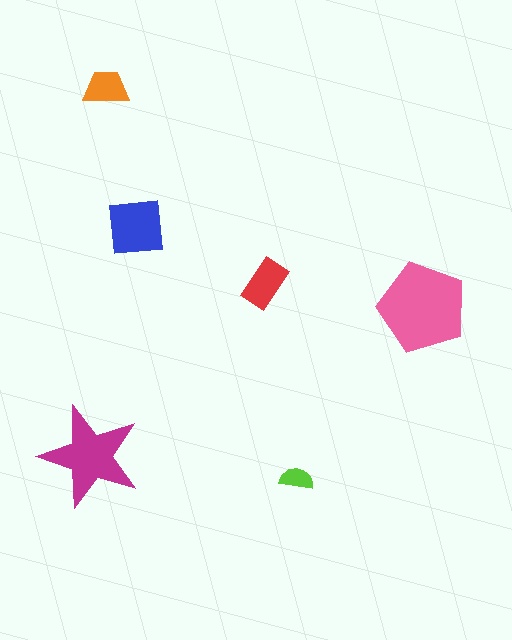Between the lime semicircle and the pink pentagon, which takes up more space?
The pink pentagon.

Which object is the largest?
The pink pentagon.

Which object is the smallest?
The lime semicircle.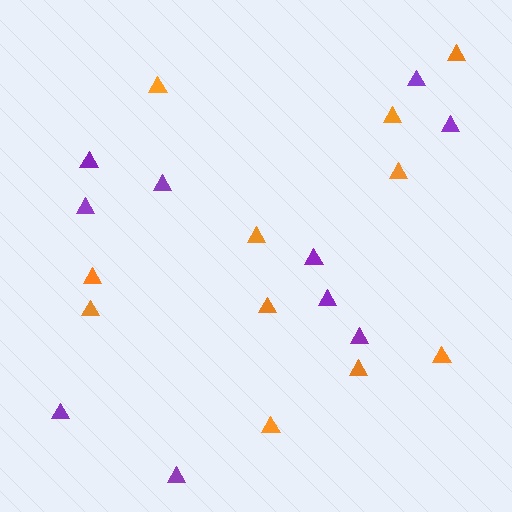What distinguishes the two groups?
There are 2 groups: one group of purple triangles (10) and one group of orange triangles (11).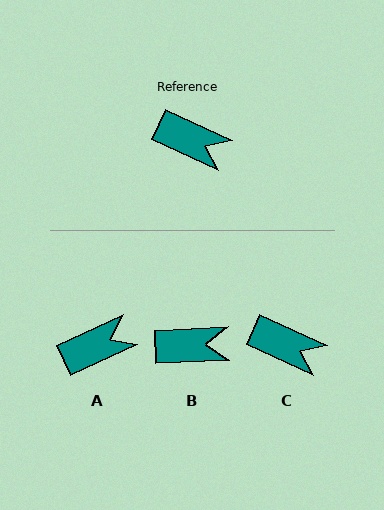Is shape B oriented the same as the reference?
No, it is off by about 27 degrees.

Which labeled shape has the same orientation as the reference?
C.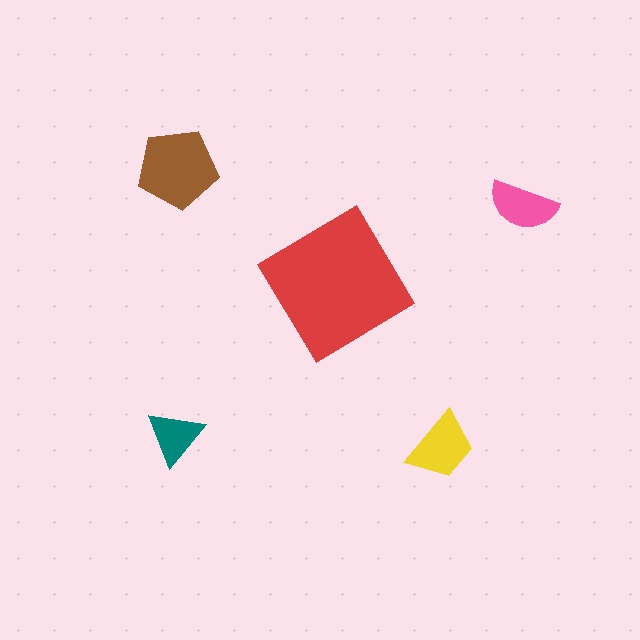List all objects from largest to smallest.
The red diamond, the brown pentagon, the yellow trapezoid, the pink semicircle, the teal triangle.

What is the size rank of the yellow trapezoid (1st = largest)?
3rd.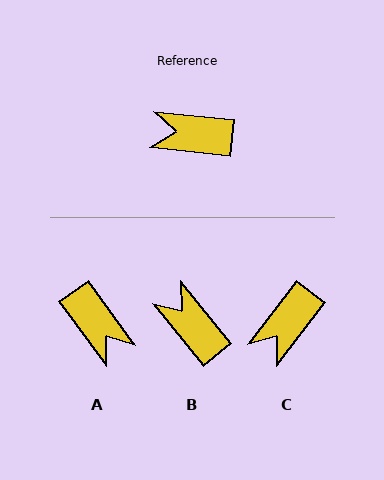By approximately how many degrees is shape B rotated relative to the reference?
Approximately 45 degrees clockwise.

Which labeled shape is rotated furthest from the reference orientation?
A, about 132 degrees away.